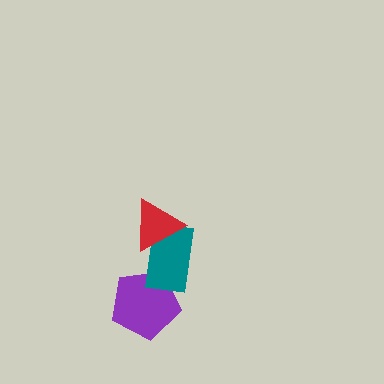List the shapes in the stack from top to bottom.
From top to bottom: the red triangle, the teal rectangle, the purple pentagon.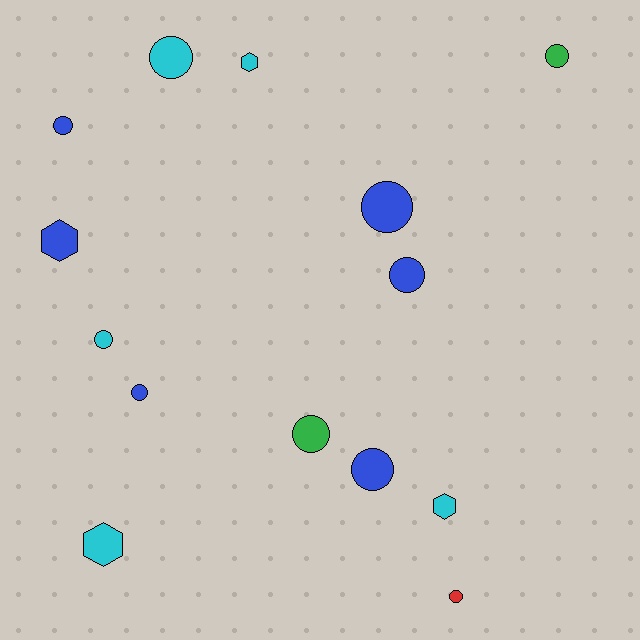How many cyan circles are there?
There are 2 cyan circles.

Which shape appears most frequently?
Circle, with 10 objects.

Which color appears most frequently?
Blue, with 6 objects.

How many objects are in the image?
There are 14 objects.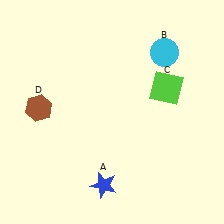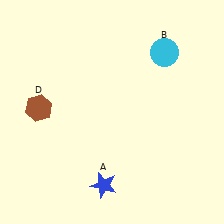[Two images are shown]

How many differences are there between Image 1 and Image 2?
There is 1 difference between the two images.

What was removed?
The lime square (C) was removed in Image 2.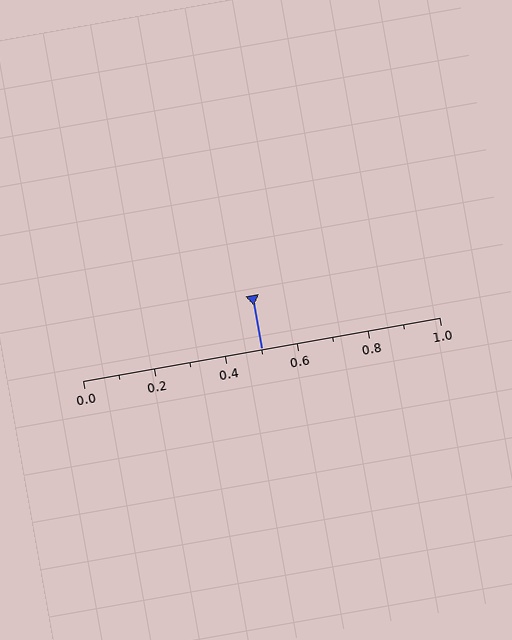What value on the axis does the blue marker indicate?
The marker indicates approximately 0.5.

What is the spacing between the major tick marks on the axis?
The major ticks are spaced 0.2 apart.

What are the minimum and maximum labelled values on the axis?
The axis runs from 0.0 to 1.0.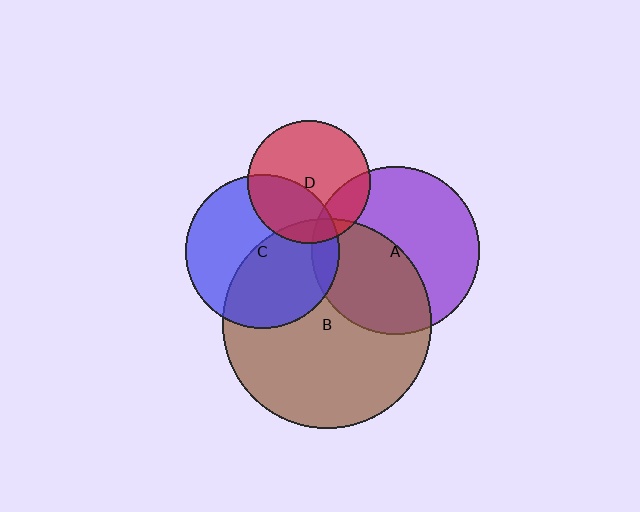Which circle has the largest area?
Circle B (brown).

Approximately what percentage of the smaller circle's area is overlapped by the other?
Approximately 50%.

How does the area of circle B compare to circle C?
Approximately 1.8 times.